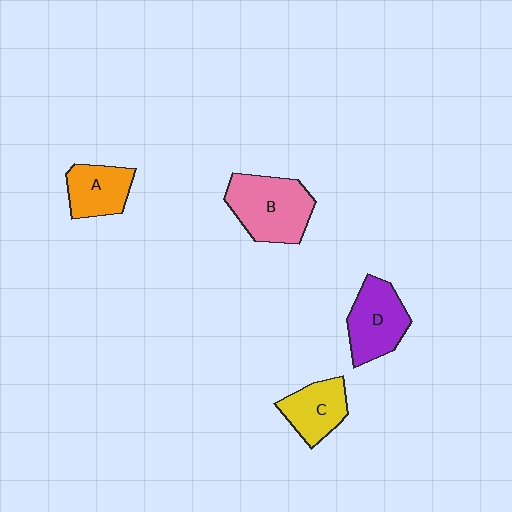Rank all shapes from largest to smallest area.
From largest to smallest: B (pink), D (purple), C (yellow), A (orange).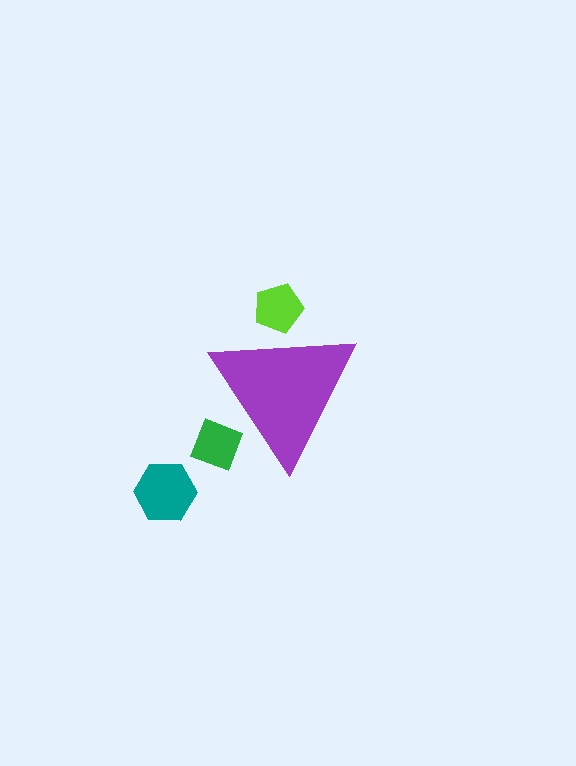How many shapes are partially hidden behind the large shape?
2 shapes are partially hidden.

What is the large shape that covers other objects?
A purple triangle.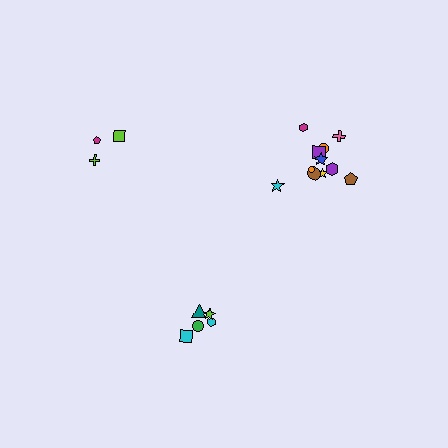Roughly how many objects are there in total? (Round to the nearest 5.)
Roughly 20 objects in total.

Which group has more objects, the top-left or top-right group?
The top-right group.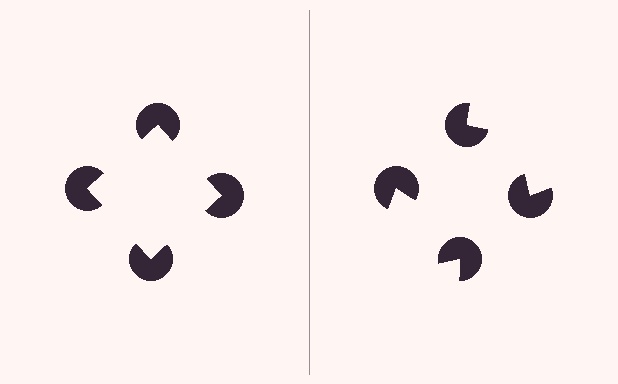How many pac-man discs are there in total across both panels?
8 — 4 on each side.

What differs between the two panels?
The pac-man discs are positioned identically on both sides; only the wedge orientations differ. On the left they align to a square; on the right they are misaligned.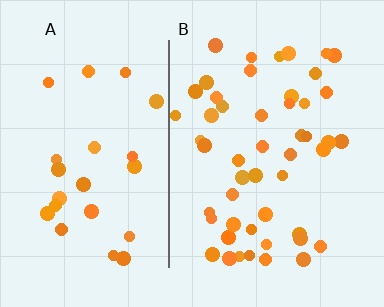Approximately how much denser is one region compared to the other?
Approximately 2.0× — region B over region A.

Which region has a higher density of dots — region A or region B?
B (the right).